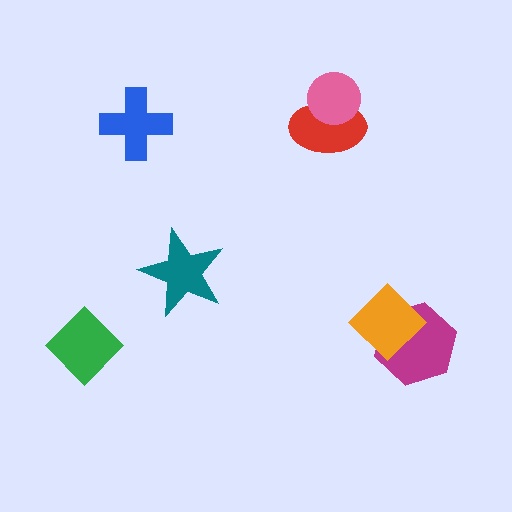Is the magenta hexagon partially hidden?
Yes, it is partially covered by another shape.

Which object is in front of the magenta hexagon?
The orange diamond is in front of the magenta hexagon.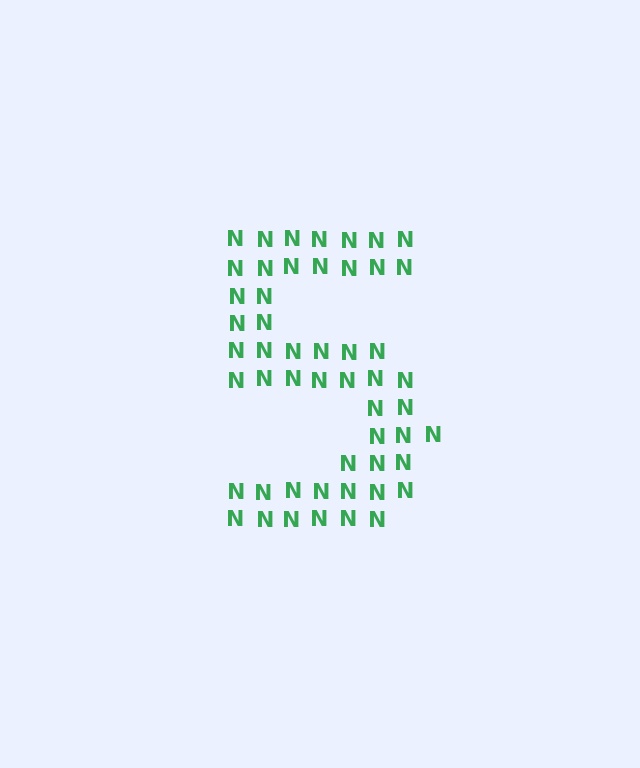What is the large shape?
The large shape is the digit 5.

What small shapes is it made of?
It is made of small letter N's.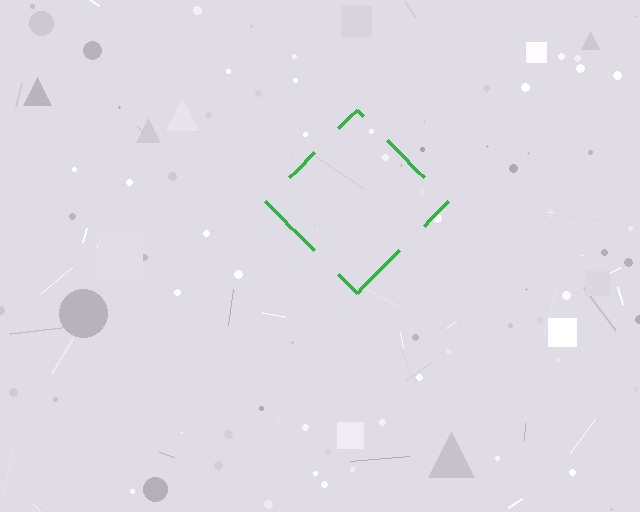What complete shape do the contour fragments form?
The contour fragments form a diamond.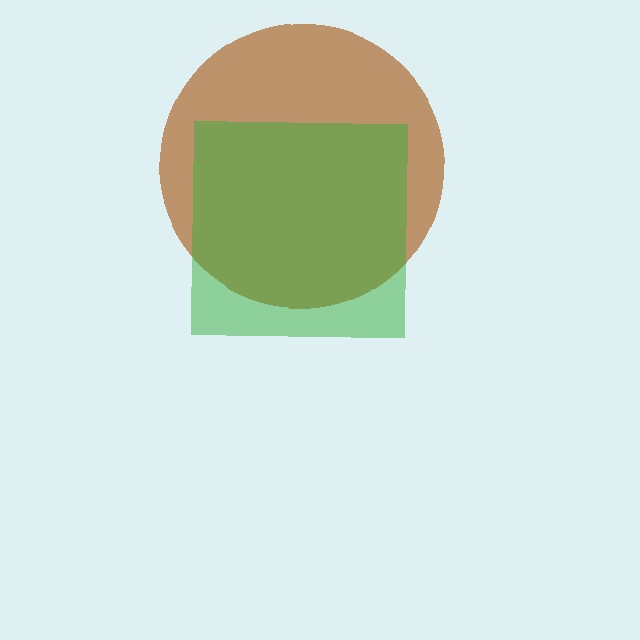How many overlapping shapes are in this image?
There are 2 overlapping shapes in the image.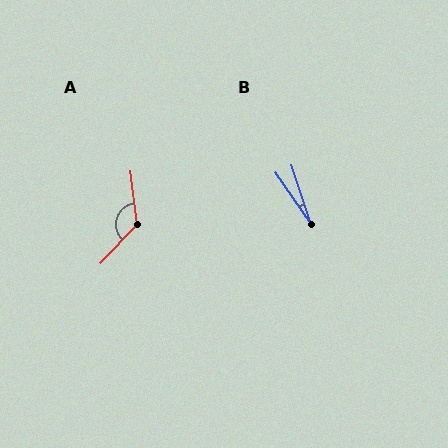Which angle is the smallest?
B, at approximately 16 degrees.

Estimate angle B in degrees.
Approximately 16 degrees.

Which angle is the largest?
A, at approximately 130 degrees.